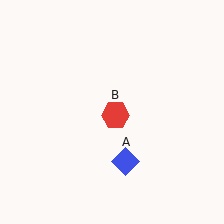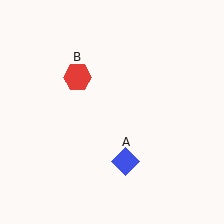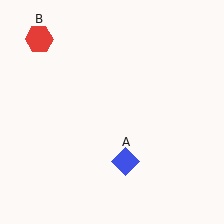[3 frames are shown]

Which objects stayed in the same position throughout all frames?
Blue diamond (object A) remained stationary.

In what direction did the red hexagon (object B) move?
The red hexagon (object B) moved up and to the left.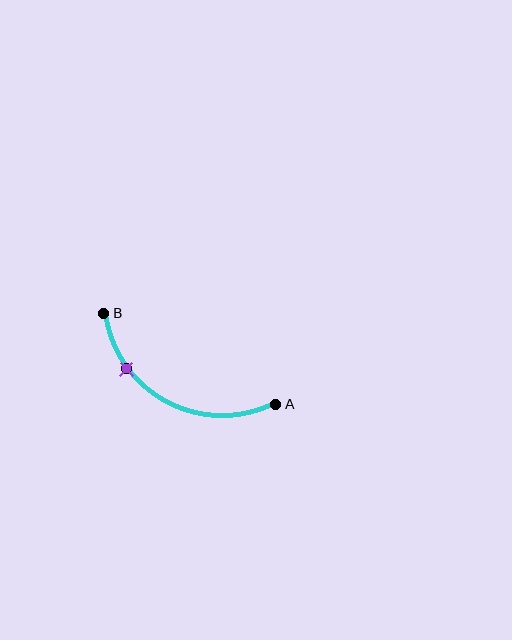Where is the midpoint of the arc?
The arc midpoint is the point on the curve farthest from the straight line joining A and B. It sits below that line.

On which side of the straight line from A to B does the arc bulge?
The arc bulges below the straight line connecting A and B.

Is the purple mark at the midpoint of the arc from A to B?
No. The purple mark lies on the arc but is closer to endpoint B. The arc midpoint would be at the point on the curve equidistant along the arc from both A and B.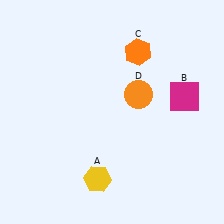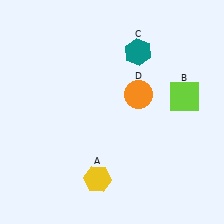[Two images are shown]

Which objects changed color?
B changed from magenta to lime. C changed from orange to teal.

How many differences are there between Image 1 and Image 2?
There are 2 differences between the two images.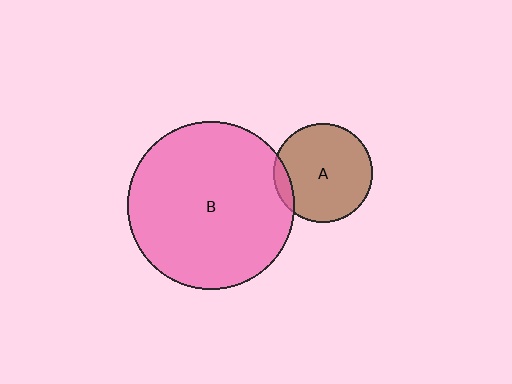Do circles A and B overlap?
Yes.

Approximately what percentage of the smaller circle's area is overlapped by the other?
Approximately 10%.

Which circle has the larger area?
Circle B (pink).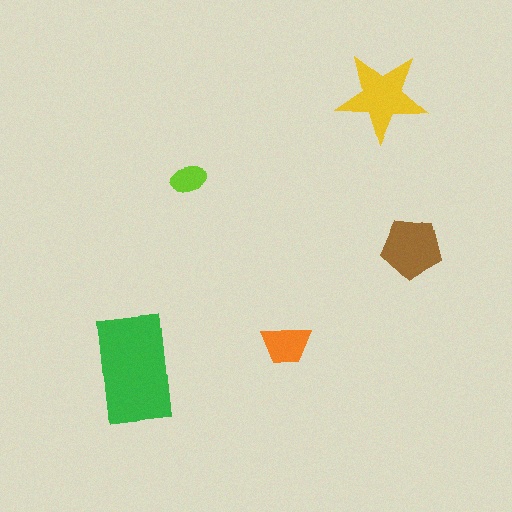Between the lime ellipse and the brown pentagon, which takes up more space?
The brown pentagon.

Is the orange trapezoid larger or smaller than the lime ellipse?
Larger.